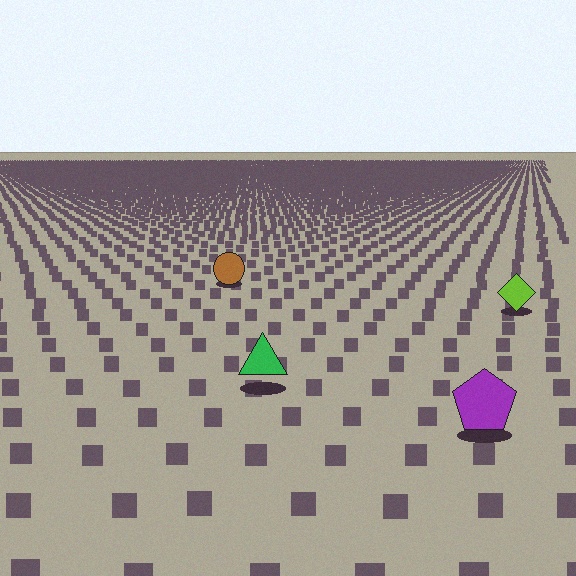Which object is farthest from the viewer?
The brown circle is farthest from the viewer. It appears smaller and the ground texture around it is denser.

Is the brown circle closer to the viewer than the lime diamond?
No. The lime diamond is closer — you can tell from the texture gradient: the ground texture is coarser near it.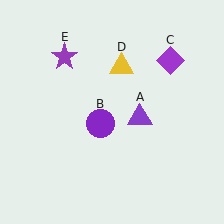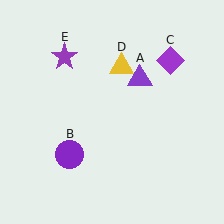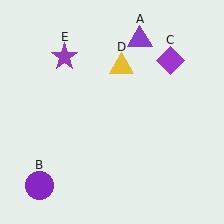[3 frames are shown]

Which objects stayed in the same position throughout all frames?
Purple diamond (object C) and yellow triangle (object D) and purple star (object E) remained stationary.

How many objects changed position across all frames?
2 objects changed position: purple triangle (object A), purple circle (object B).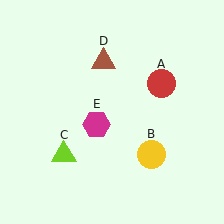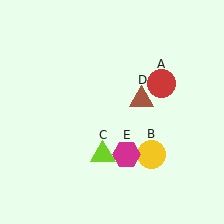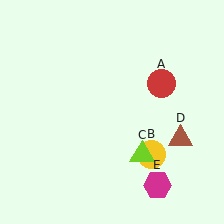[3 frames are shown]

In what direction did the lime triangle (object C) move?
The lime triangle (object C) moved right.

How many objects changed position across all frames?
3 objects changed position: lime triangle (object C), brown triangle (object D), magenta hexagon (object E).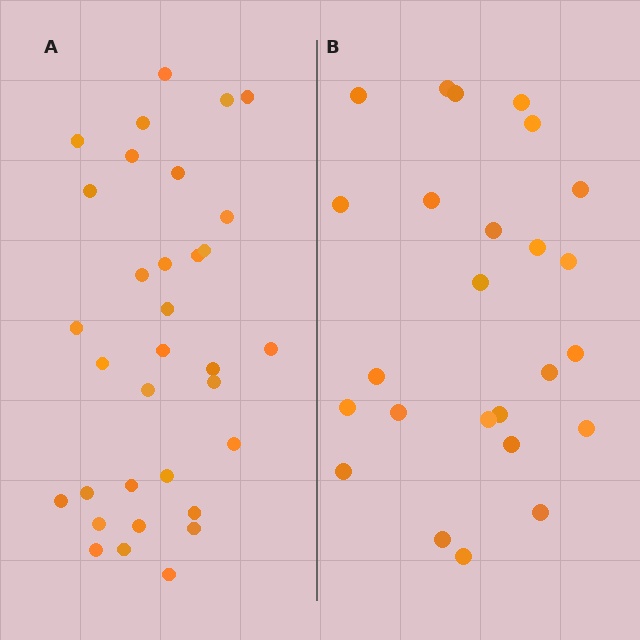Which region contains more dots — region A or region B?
Region A (the left region) has more dots.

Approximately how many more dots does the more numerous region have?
Region A has roughly 8 or so more dots than region B.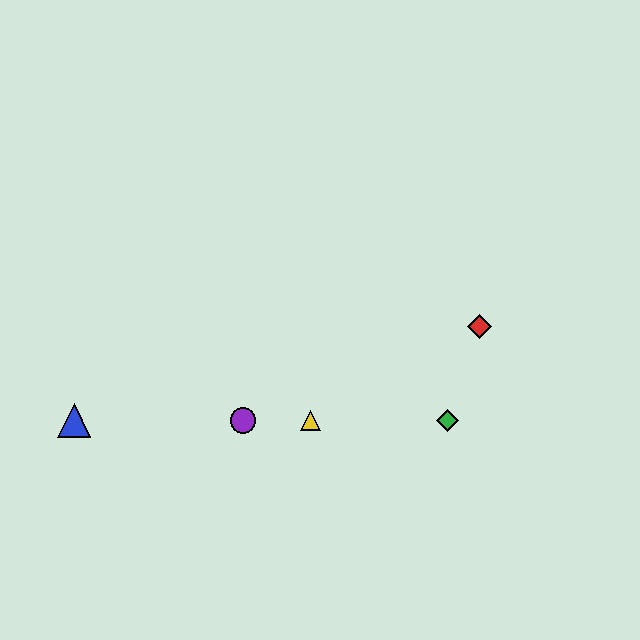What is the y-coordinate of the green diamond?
The green diamond is at y≈421.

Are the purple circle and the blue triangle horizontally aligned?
Yes, both are at y≈421.